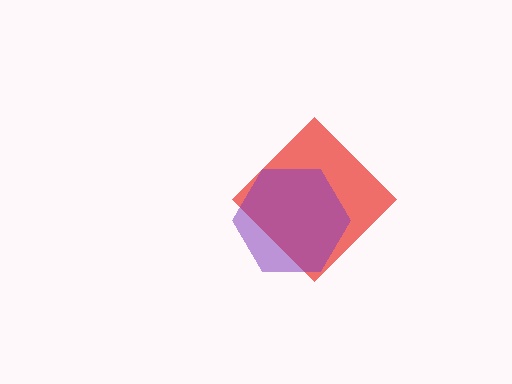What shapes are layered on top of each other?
The layered shapes are: a red diamond, a purple hexagon.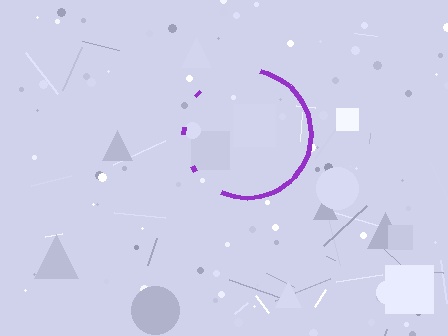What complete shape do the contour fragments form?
The contour fragments form a circle.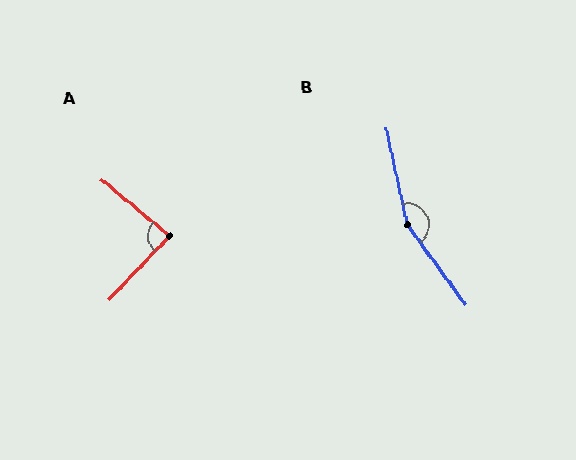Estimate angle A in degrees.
Approximately 86 degrees.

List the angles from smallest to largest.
A (86°), B (156°).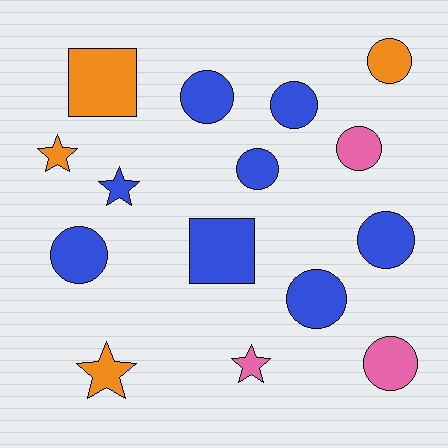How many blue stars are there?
There is 1 blue star.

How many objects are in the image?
There are 15 objects.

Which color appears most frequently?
Blue, with 8 objects.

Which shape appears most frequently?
Circle, with 9 objects.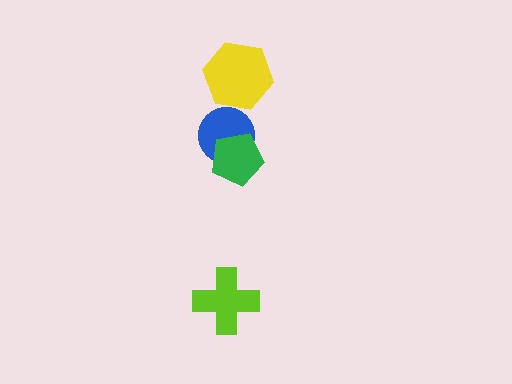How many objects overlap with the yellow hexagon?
0 objects overlap with the yellow hexagon.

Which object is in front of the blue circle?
The green pentagon is in front of the blue circle.